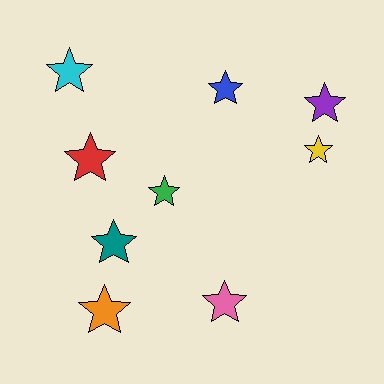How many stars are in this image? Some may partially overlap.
There are 9 stars.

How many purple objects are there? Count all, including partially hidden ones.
There is 1 purple object.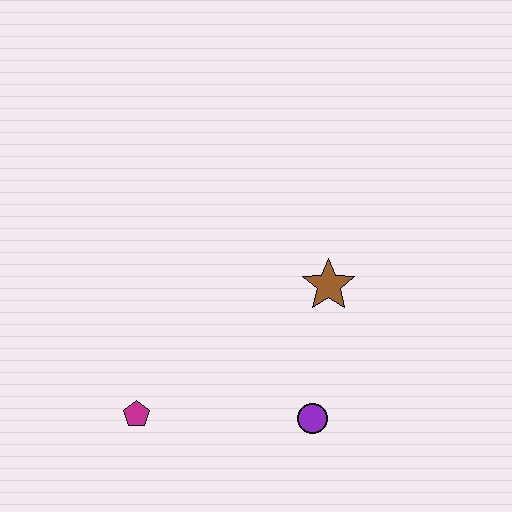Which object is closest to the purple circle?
The brown star is closest to the purple circle.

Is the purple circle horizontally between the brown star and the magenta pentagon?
Yes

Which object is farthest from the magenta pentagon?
The brown star is farthest from the magenta pentagon.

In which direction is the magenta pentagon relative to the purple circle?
The magenta pentagon is to the left of the purple circle.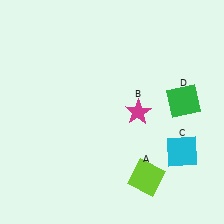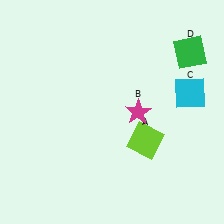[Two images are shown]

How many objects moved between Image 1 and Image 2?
3 objects moved between the two images.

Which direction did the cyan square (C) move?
The cyan square (C) moved up.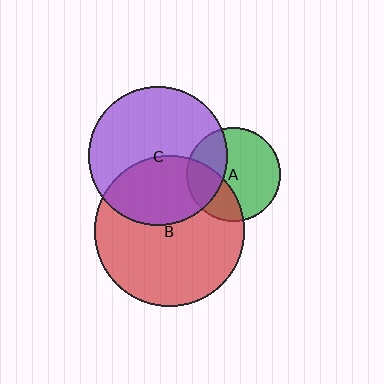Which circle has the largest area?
Circle B (red).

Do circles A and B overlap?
Yes.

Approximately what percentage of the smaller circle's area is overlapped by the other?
Approximately 30%.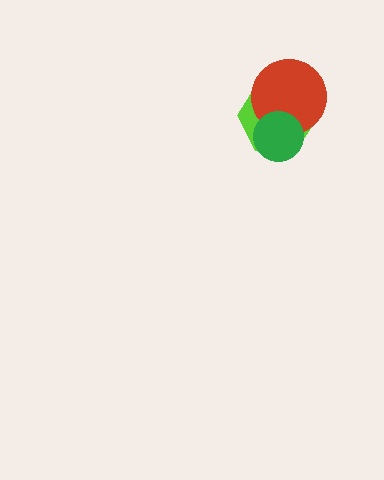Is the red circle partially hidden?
Yes, it is partially covered by another shape.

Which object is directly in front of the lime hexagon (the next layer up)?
The red circle is directly in front of the lime hexagon.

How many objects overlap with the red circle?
2 objects overlap with the red circle.